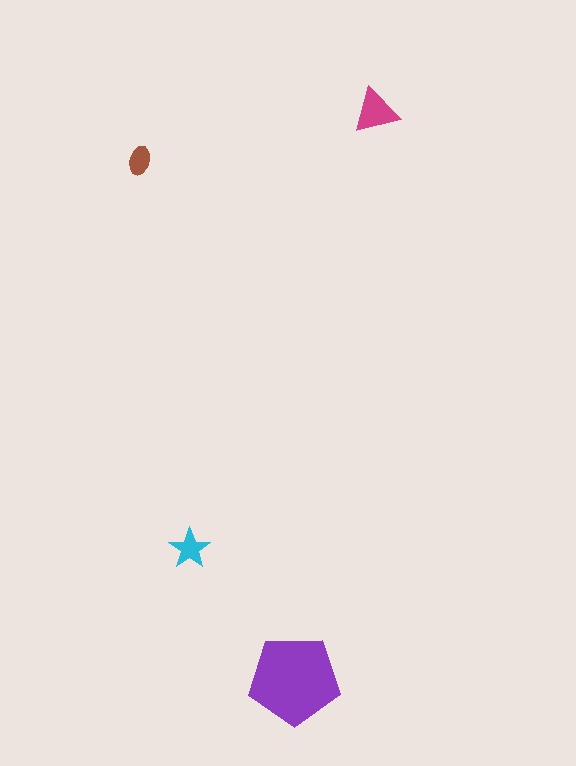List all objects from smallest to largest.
The brown ellipse, the cyan star, the magenta triangle, the purple pentagon.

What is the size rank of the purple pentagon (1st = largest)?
1st.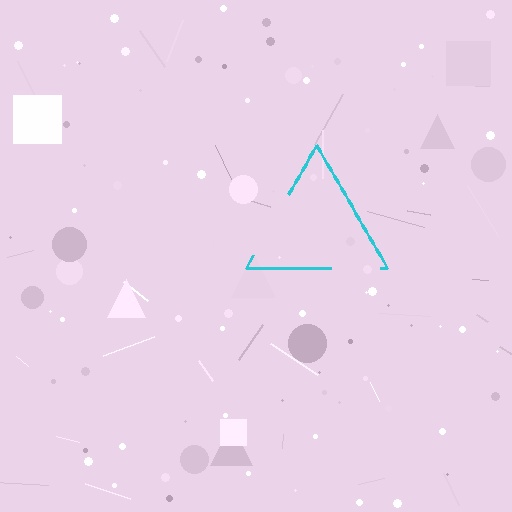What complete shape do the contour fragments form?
The contour fragments form a triangle.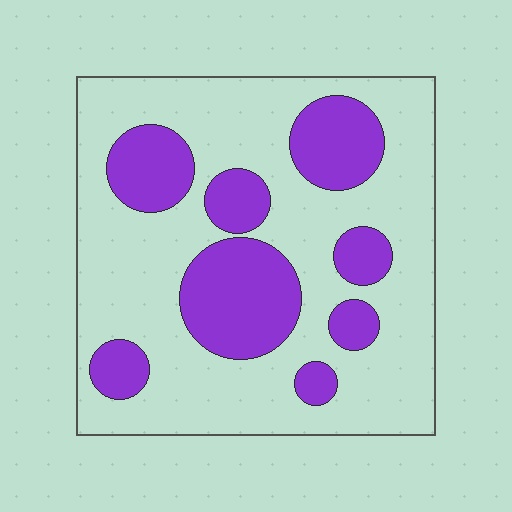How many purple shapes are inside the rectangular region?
8.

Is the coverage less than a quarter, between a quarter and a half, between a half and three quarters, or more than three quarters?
Between a quarter and a half.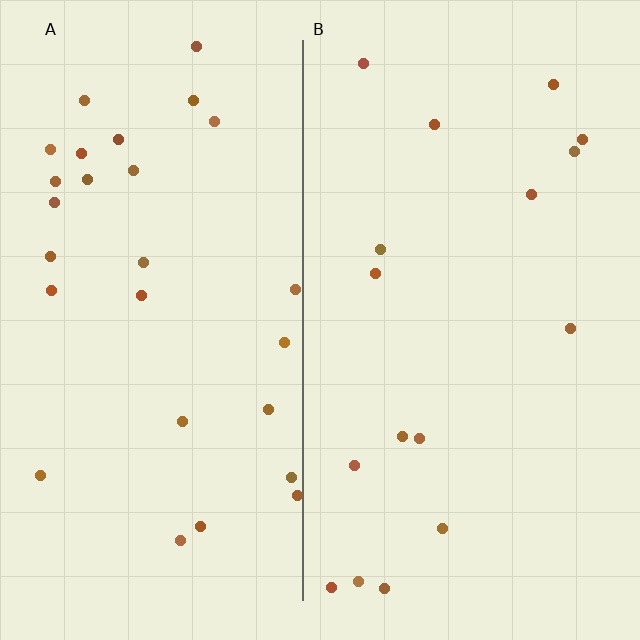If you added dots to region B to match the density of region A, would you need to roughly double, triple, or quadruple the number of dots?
Approximately double.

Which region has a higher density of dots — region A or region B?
A (the left).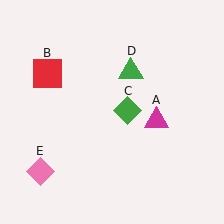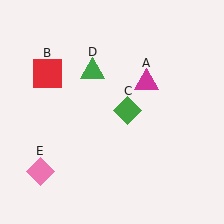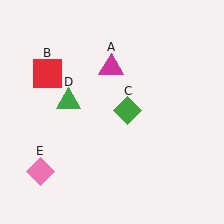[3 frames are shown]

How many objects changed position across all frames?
2 objects changed position: magenta triangle (object A), green triangle (object D).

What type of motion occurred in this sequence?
The magenta triangle (object A), green triangle (object D) rotated counterclockwise around the center of the scene.